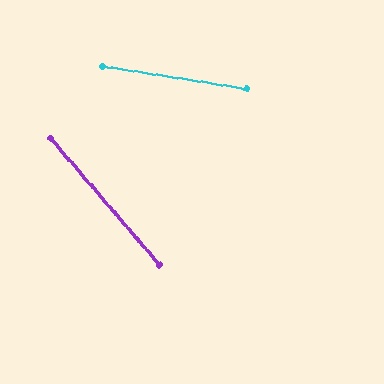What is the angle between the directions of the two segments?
Approximately 40 degrees.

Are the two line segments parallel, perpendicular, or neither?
Neither parallel nor perpendicular — they differ by about 40°.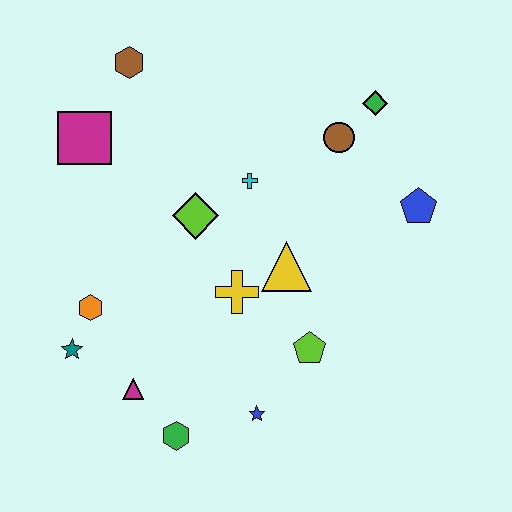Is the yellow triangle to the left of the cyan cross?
No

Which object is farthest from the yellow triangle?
The brown hexagon is farthest from the yellow triangle.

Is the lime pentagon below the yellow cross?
Yes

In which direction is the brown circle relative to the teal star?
The brown circle is to the right of the teal star.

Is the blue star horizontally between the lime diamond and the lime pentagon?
Yes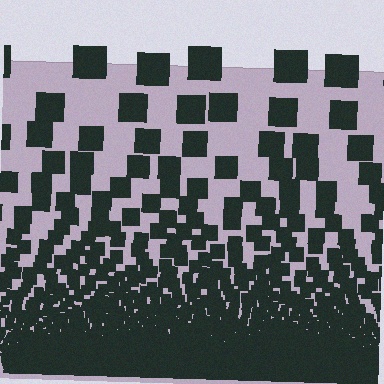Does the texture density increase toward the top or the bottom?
Density increases toward the bottom.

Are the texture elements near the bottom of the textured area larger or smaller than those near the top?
Smaller. The gradient is inverted — elements near the bottom are smaller and denser.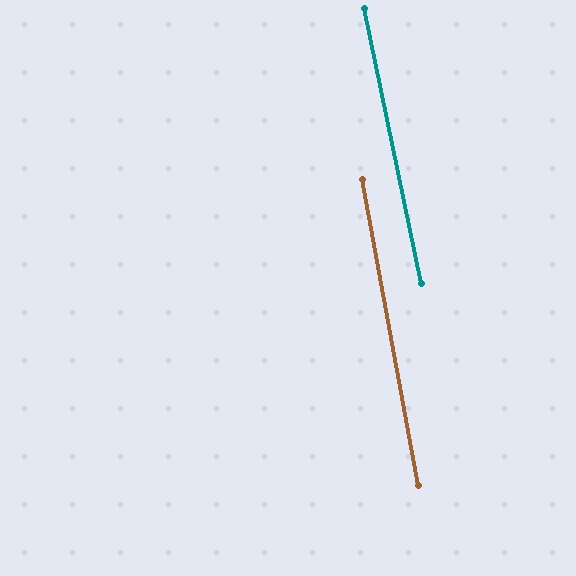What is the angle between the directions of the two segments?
Approximately 1 degree.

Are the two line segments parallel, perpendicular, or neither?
Parallel — their directions differ by only 1.3°.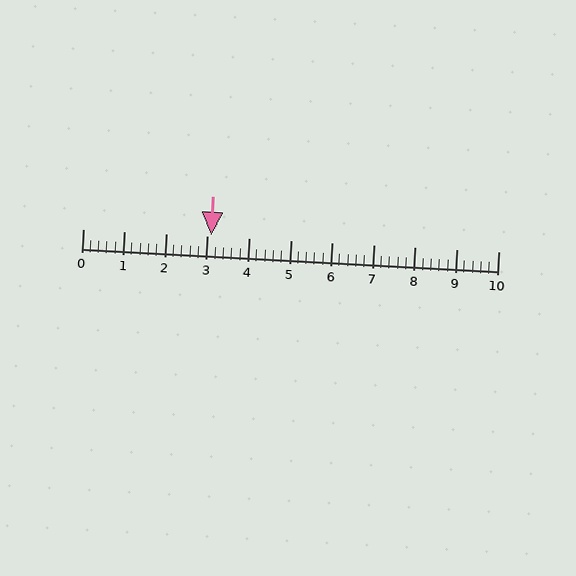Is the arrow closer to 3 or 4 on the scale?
The arrow is closer to 3.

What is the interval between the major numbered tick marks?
The major tick marks are spaced 1 units apart.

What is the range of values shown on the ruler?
The ruler shows values from 0 to 10.